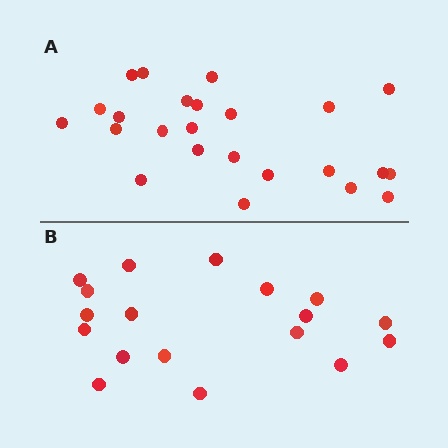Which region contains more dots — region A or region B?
Region A (the top region) has more dots.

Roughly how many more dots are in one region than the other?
Region A has about 6 more dots than region B.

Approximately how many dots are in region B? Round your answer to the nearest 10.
About 20 dots. (The exact count is 18, which rounds to 20.)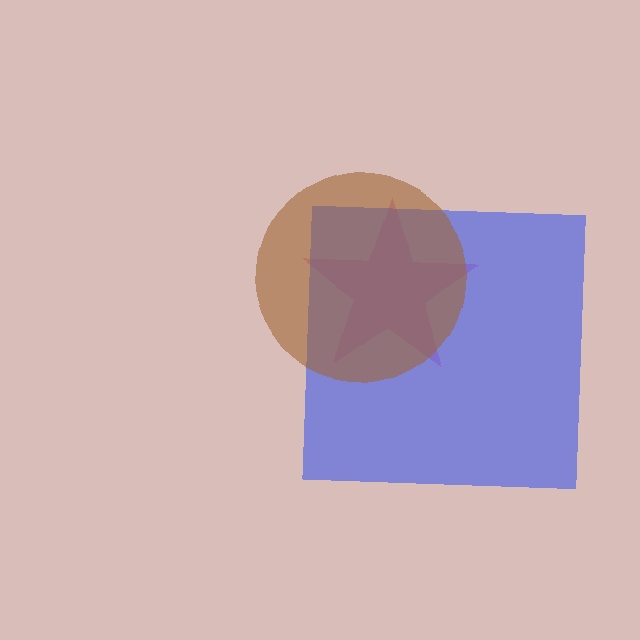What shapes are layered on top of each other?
The layered shapes are: a magenta star, a blue square, a brown circle.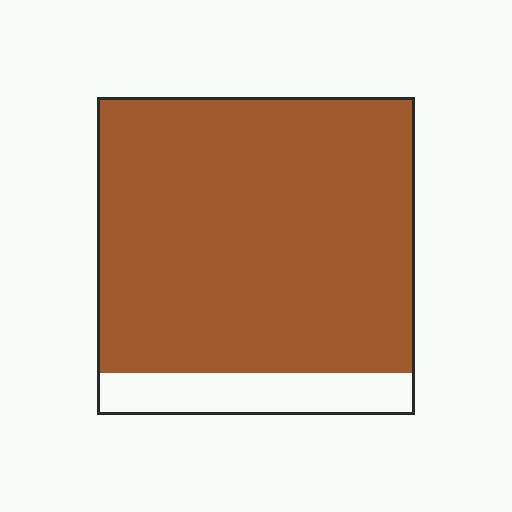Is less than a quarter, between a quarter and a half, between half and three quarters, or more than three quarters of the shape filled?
More than three quarters.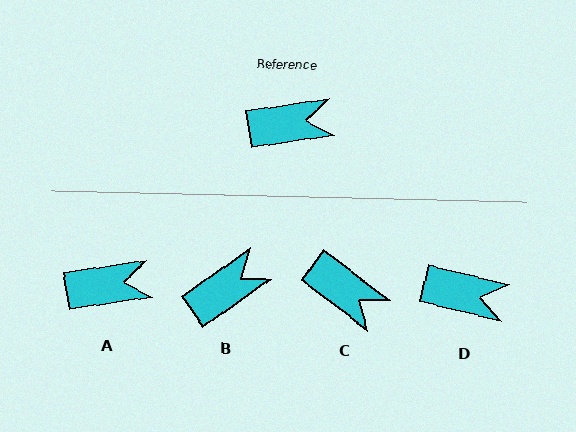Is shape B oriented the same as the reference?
No, it is off by about 27 degrees.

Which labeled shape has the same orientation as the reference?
A.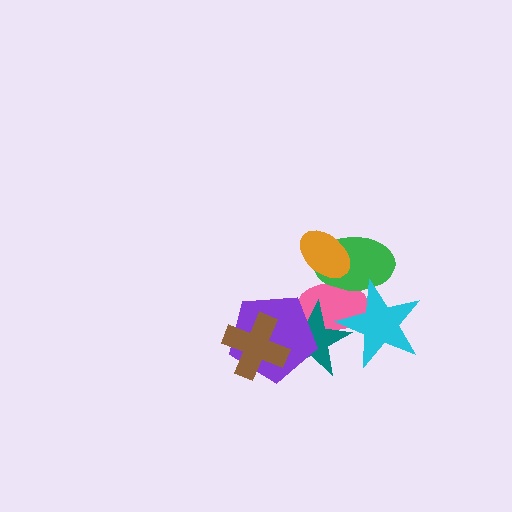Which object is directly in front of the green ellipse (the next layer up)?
The cyan star is directly in front of the green ellipse.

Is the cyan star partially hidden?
Yes, it is partially covered by another shape.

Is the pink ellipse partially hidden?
Yes, it is partially covered by another shape.